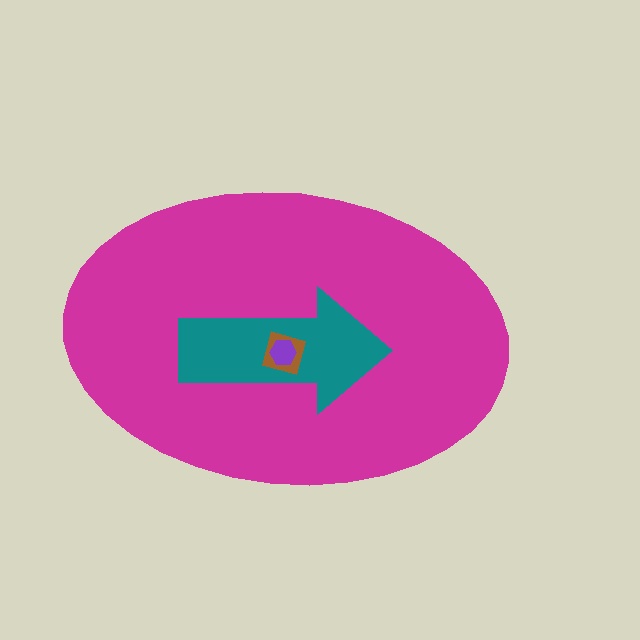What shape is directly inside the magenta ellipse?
The teal arrow.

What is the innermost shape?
The purple hexagon.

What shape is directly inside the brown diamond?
The purple hexagon.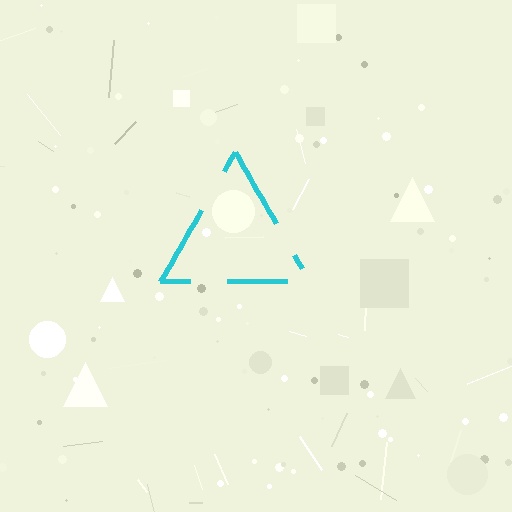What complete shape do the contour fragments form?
The contour fragments form a triangle.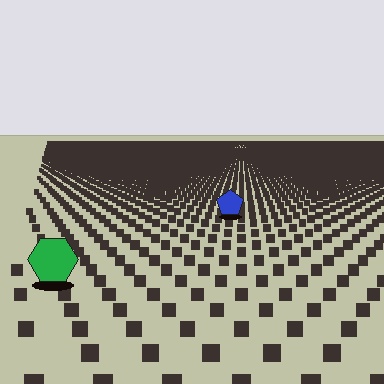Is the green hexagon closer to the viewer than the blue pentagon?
Yes. The green hexagon is closer — you can tell from the texture gradient: the ground texture is coarser near it.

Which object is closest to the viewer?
The green hexagon is closest. The texture marks near it are larger and more spread out.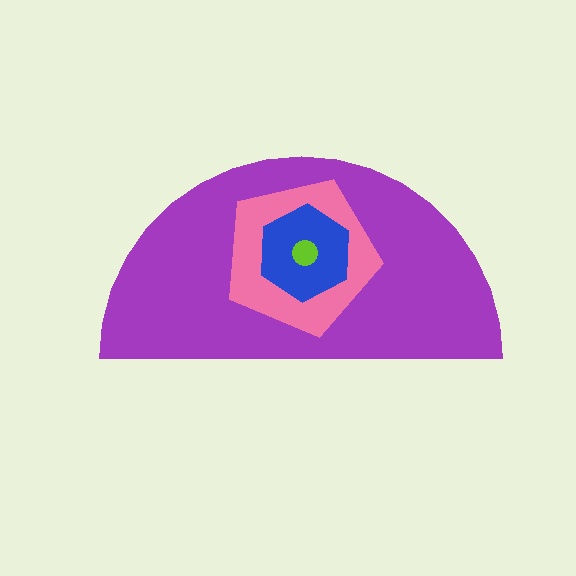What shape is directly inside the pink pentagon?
The blue hexagon.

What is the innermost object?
The lime circle.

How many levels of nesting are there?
4.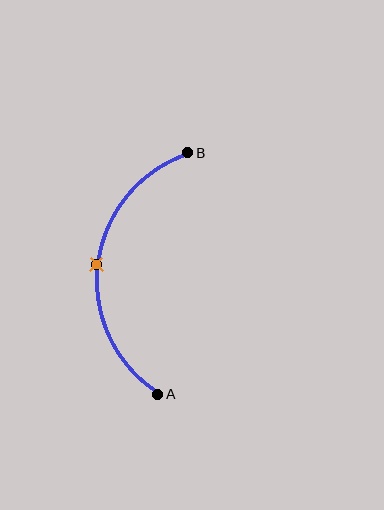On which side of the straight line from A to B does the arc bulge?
The arc bulges to the left of the straight line connecting A and B.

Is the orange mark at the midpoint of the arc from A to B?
Yes. The orange mark lies on the arc at equal arc-length from both A and B — it is the arc midpoint.